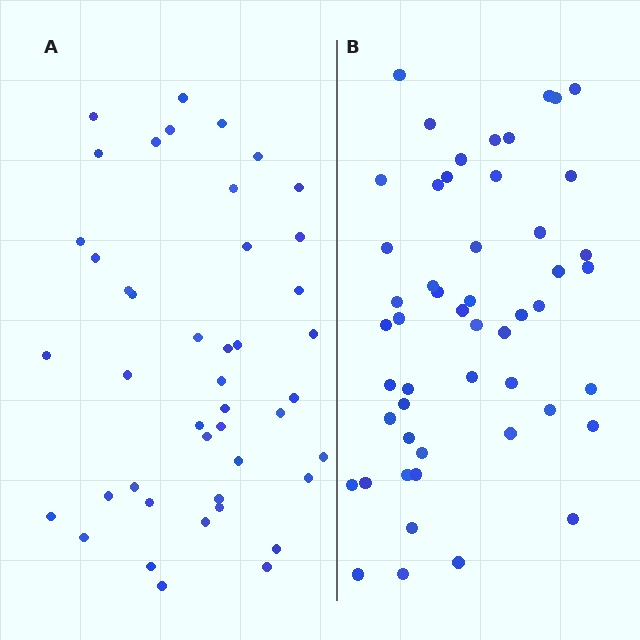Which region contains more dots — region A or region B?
Region B (the right region) has more dots.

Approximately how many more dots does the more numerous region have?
Region B has roughly 8 or so more dots than region A.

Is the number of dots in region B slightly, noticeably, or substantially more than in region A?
Region B has only slightly more — the two regions are fairly close. The ratio is roughly 1.2 to 1.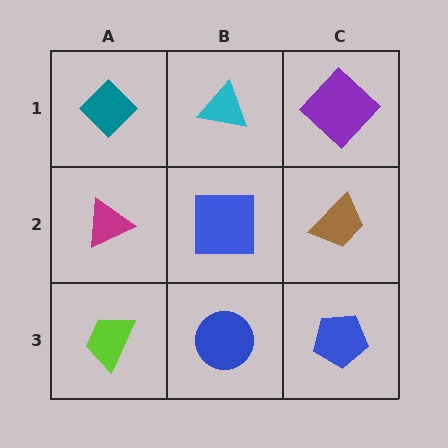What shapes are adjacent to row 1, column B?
A blue square (row 2, column B), a teal diamond (row 1, column A), a purple diamond (row 1, column C).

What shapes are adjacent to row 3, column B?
A blue square (row 2, column B), a lime trapezoid (row 3, column A), a blue pentagon (row 3, column C).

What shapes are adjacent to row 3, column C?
A brown trapezoid (row 2, column C), a blue circle (row 3, column B).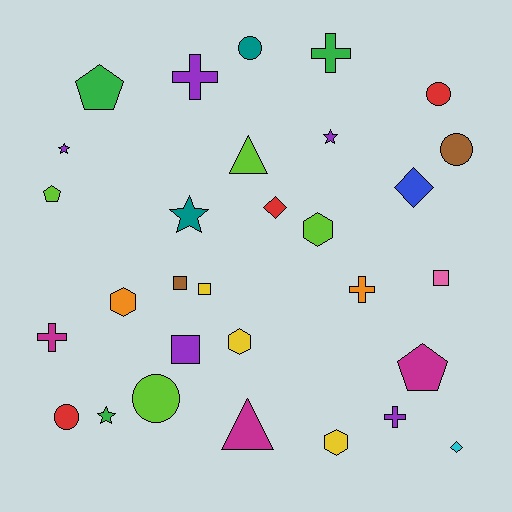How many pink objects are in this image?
There is 1 pink object.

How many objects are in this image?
There are 30 objects.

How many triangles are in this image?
There are 2 triangles.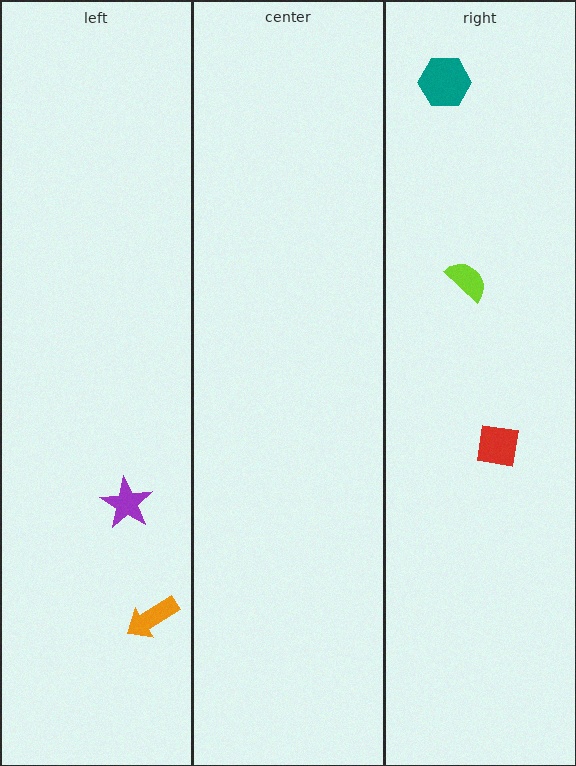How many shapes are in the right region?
3.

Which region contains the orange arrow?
The left region.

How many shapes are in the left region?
2.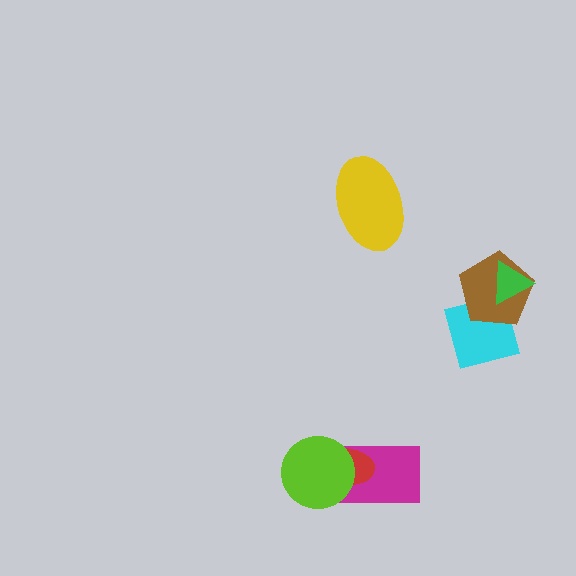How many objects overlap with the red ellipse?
2 objects overlap with the red ellipse.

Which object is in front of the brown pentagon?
The green triangle is in front of the brown pentagon.